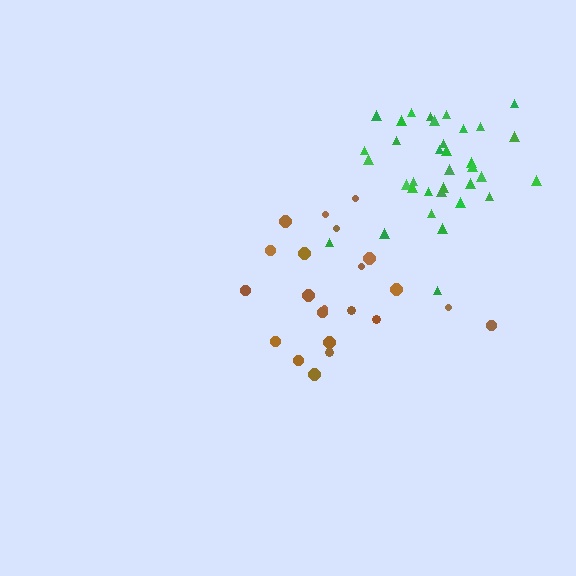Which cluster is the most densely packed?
Green.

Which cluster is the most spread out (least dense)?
Brown.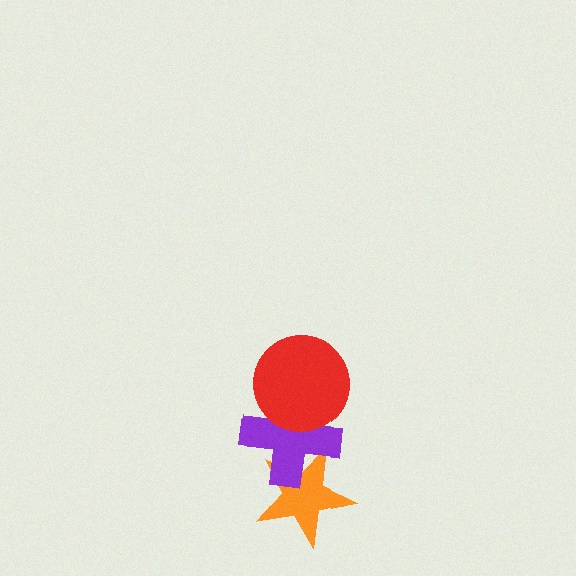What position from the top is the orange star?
The orange star is 3rd from the top.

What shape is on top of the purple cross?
The red circle is on top of the purple cross.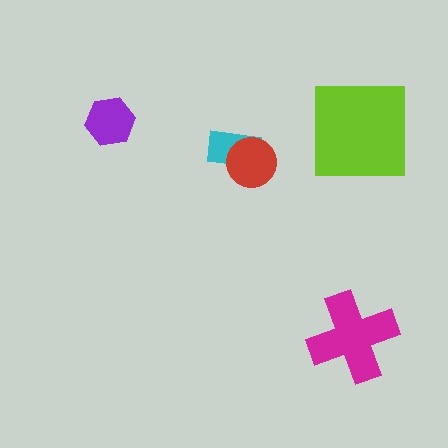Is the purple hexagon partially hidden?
No, no other shape covers it.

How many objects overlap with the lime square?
0 objects overlap with the lime square.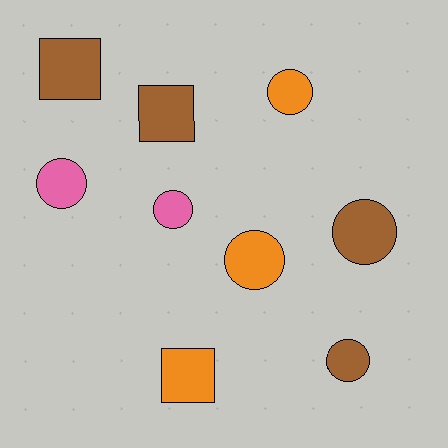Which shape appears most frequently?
Circle, with 6 objects.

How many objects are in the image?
There are 9 objects.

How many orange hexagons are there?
There are no orange hexagons.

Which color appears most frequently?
Brown, with 4 objects.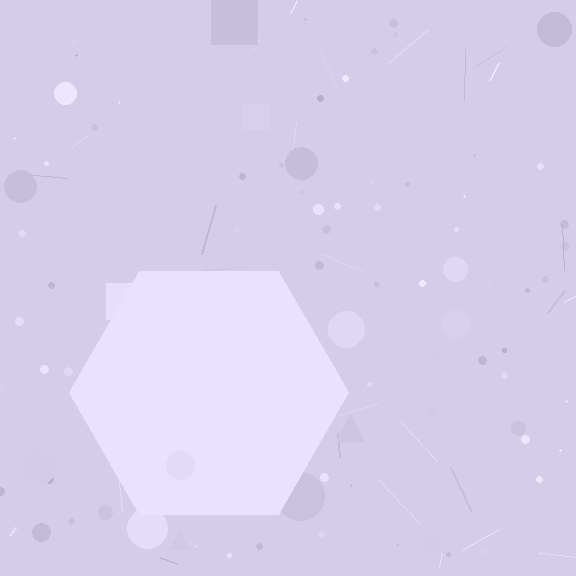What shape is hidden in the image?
A hexagon is hidden in the image.